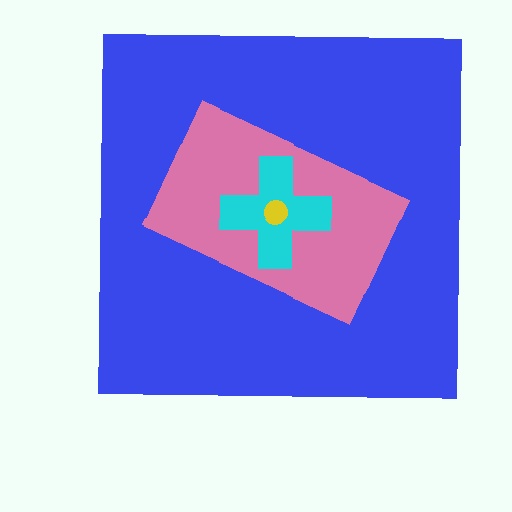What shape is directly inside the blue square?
The pink rectangle.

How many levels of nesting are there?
4.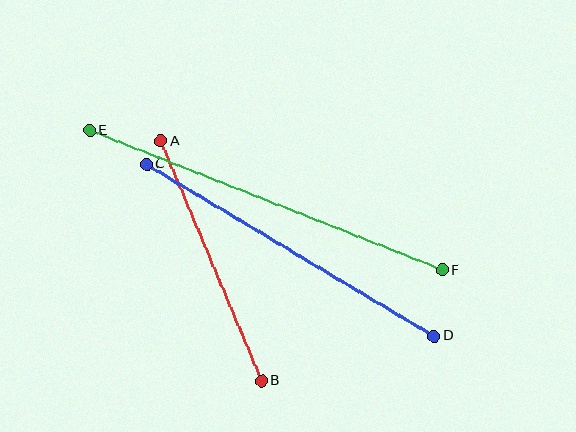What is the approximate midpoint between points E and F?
The midpoint is at approximately (266, 200) pixels.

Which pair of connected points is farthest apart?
Points E and F are farthest apart.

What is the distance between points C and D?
The distance is approximately 335 pixels.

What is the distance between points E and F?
The distance is approximately 379 pixels.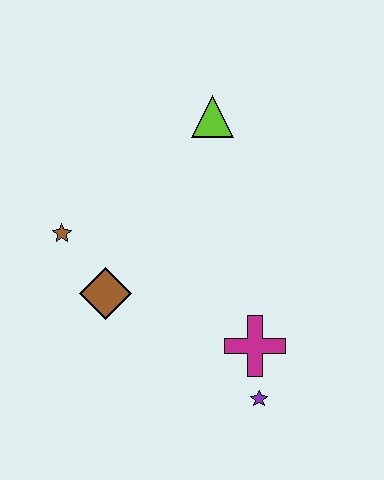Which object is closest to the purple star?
The magenta cross is closest to the purple star.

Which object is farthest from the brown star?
The purple star is farthest from the brown star.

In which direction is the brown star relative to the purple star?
The brown star is to the left of the purple star.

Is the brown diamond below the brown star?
Yes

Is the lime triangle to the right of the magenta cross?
No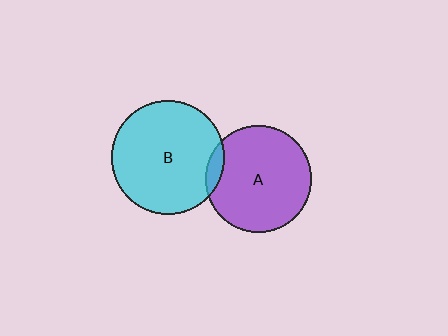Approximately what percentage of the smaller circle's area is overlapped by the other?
Approximately 5%.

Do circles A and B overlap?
Yes.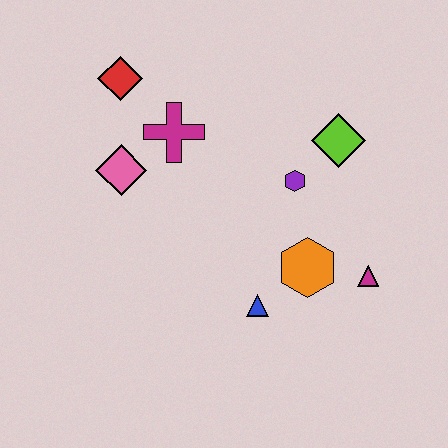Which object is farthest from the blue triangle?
The red diamond is farthest from the blue triangle.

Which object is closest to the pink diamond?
The magenta cross is closest to the pink diamond.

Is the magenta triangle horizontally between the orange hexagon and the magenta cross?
No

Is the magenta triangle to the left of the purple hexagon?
No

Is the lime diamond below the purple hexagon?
No